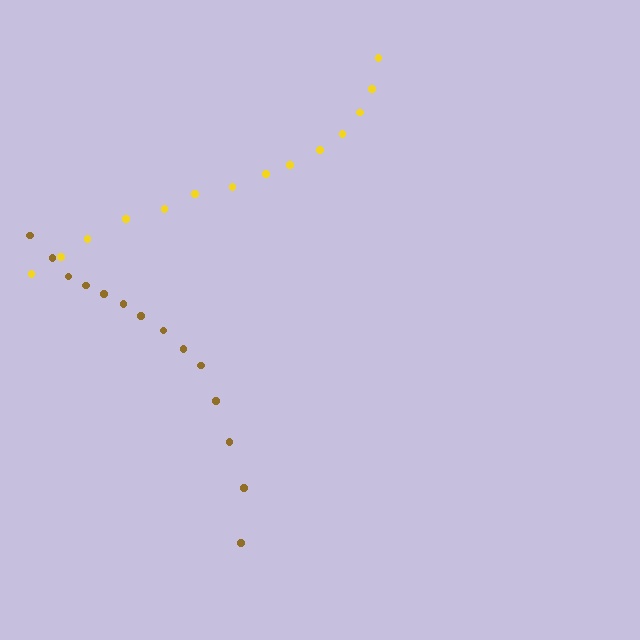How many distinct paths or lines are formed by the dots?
There are 2 distinct paths.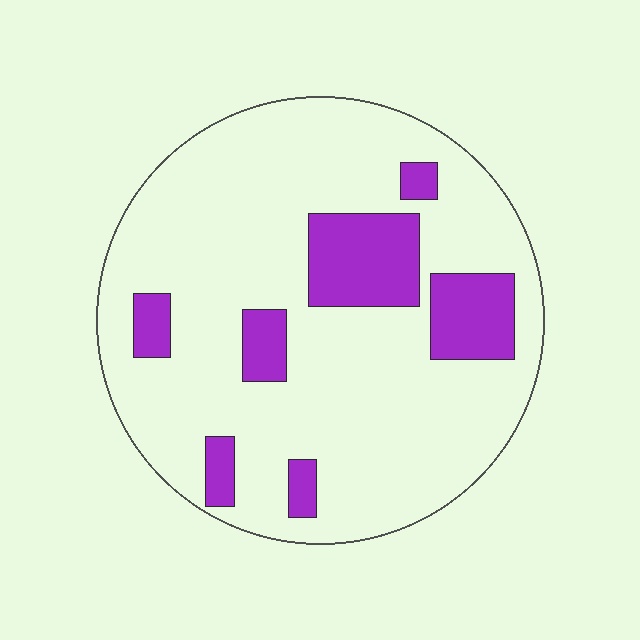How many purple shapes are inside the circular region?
7.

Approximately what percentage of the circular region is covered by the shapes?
Approximately 20%.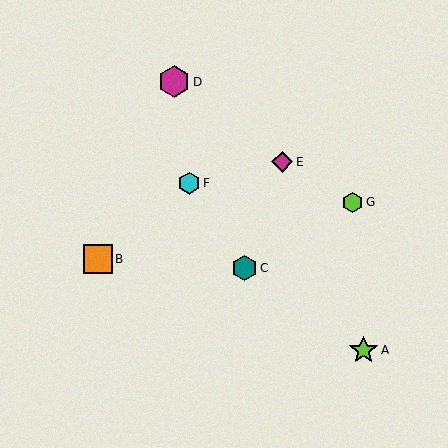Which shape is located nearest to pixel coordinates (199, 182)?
The cyan hexagon (labeled F) at (189, 183) is nearest to that location.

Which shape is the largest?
The magenta hexagon (labeled D) is the largest.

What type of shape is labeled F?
Shape F is a cyan hexagon.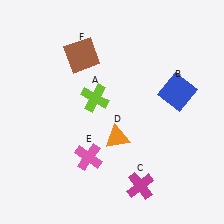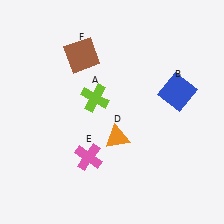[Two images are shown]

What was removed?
The magenta cross (C) was removed in Image 2.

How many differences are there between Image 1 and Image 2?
There is 1 difference between the two images.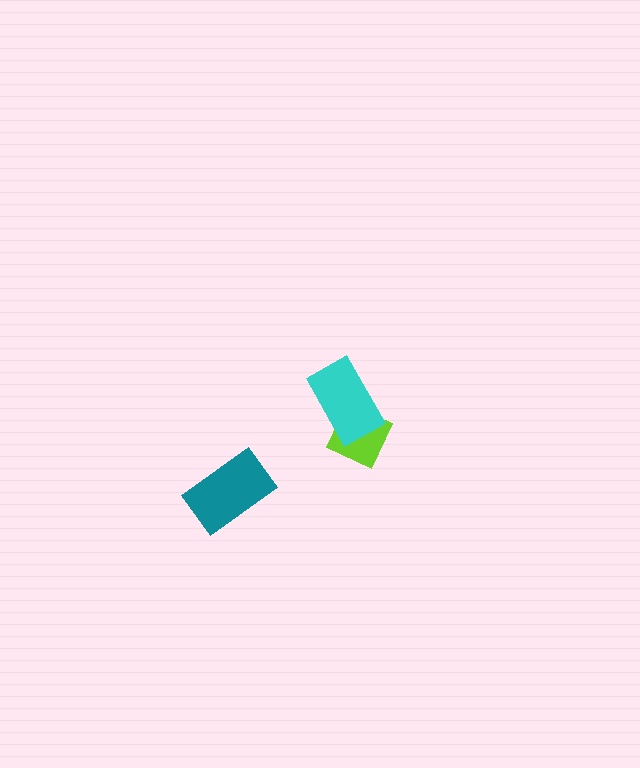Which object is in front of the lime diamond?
The cyan rectangle is in front of the lime diamond.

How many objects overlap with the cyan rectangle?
1 object overlaps with the cyan rectangle.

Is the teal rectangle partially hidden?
No, no other shape covers it.